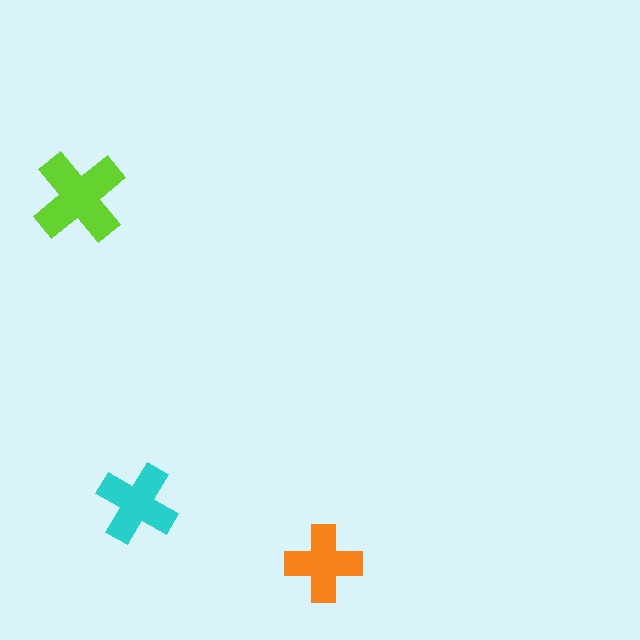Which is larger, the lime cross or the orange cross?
The lime one.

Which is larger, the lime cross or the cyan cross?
The lime one.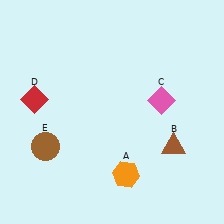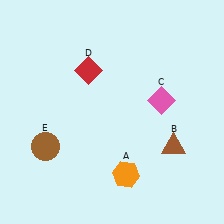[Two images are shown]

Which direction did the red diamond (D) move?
The red diamond (D) moved right.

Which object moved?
The red diamond (D) moved right.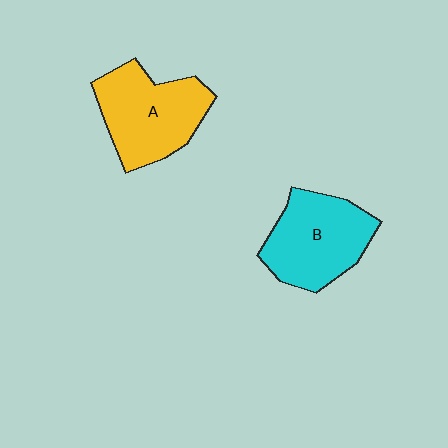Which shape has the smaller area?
Shape B (cyan).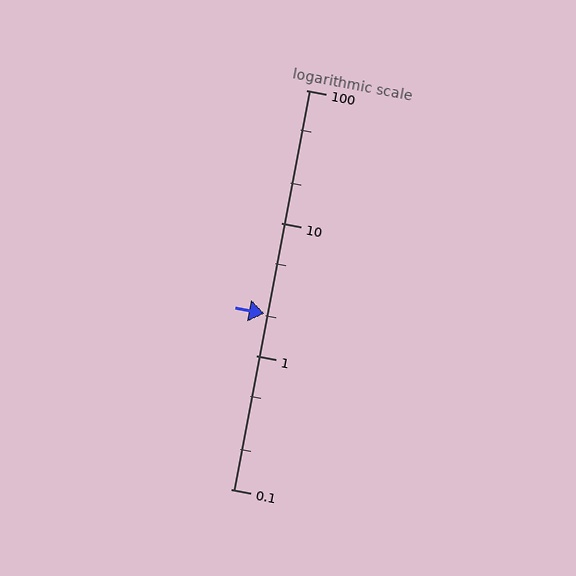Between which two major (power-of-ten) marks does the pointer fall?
The pointer is between 1 and 10.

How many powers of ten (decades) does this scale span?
The scale spans 3 decades, from 0.1 to 100.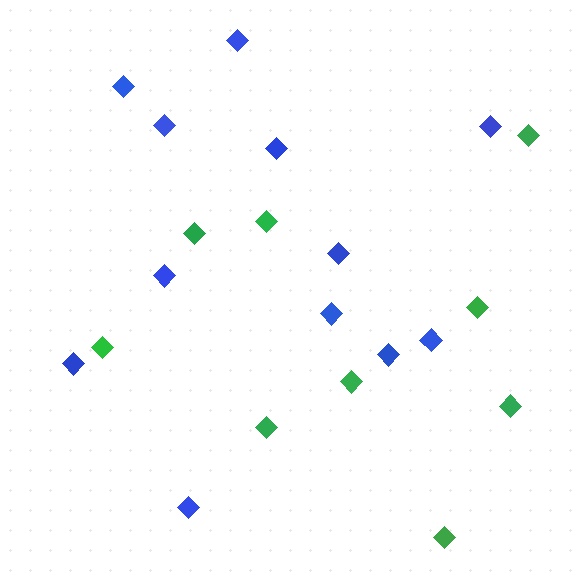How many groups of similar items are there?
There are 2 groups: one group of green diamonds (9) and one group of blue diamonds (12).